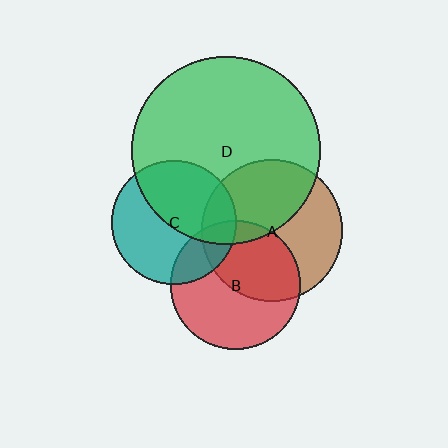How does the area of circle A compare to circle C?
Approximately 1.3 times.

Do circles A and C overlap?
Yes.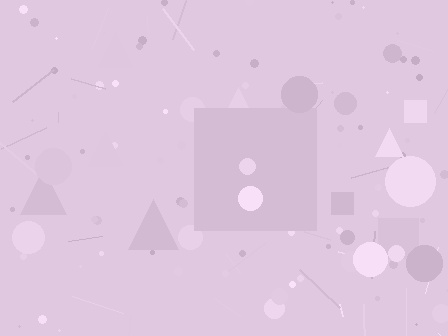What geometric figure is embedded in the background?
A square is embedded in the background.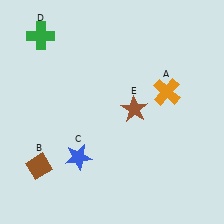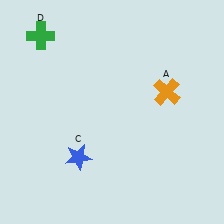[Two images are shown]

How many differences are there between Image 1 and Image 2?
There are 2 differences between the two images.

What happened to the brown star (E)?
The brown star (E) was removed in Image 2. It was in the top-right area of Image 1.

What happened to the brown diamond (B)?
The brown diamond (B) was removed in Image 2. It was in the bottom-left area of Image 1.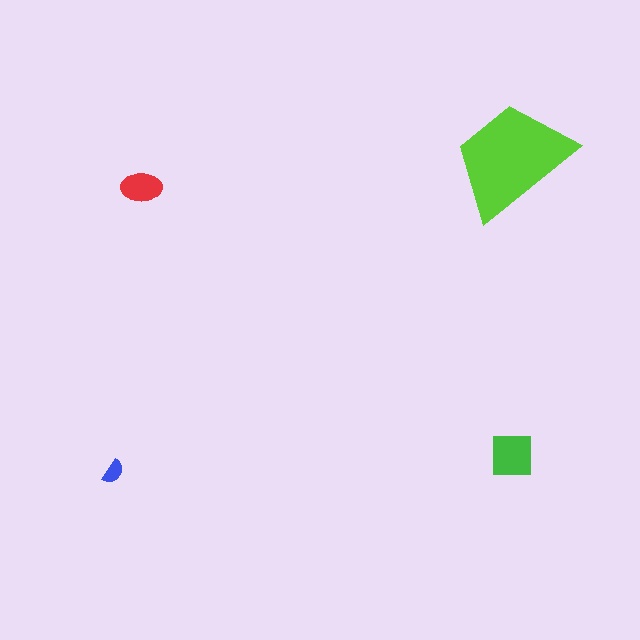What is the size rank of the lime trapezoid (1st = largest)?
1st.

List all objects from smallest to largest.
The blue semicircle, the red ellipse, the green square, the lime trapezoid.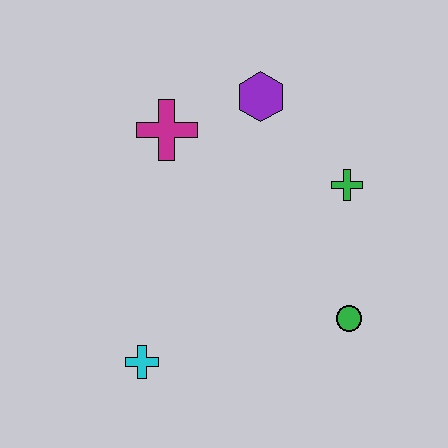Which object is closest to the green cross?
The purple hexagon is closest to the green cross.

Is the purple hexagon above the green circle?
Yes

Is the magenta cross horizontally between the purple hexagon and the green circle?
No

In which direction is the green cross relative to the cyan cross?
The green cross is to the right of the cyan cross.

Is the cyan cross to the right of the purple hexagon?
No